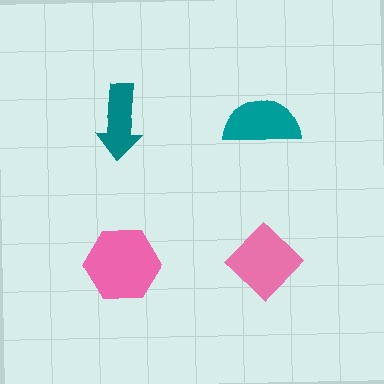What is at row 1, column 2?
A teal semicircle.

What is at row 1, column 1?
A teal arrow.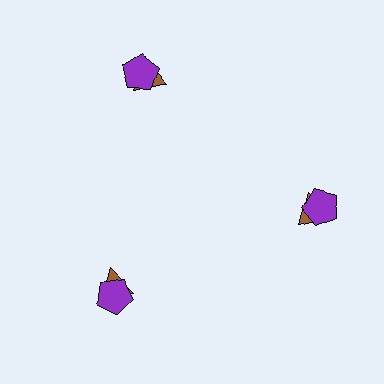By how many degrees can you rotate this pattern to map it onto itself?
The pattern maps onto itself every 120 degrees of rotation.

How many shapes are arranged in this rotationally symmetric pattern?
There are 6 shapes, arranged in 3 groups of 2.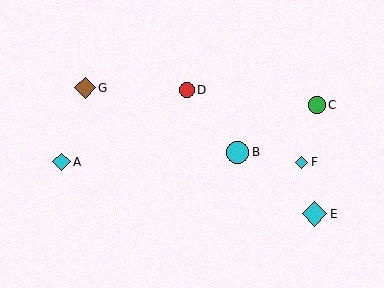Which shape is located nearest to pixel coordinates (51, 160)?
The cyan diamond (labeled A) at (61, 162) is nearest to that location.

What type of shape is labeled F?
Shape F is a cyan diamond.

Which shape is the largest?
The cyan diamond (labeled E) is the largest.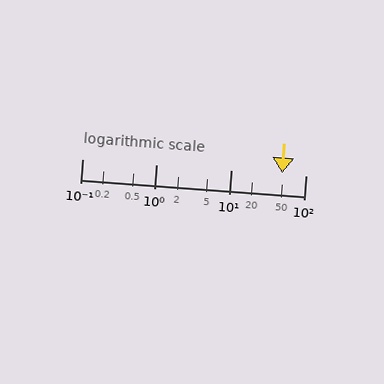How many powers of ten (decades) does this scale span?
The scale spans 3 decades, from 0.1 to 100.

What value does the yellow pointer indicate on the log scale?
The pointer indicates approximately 48.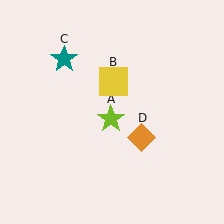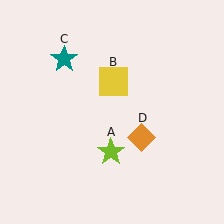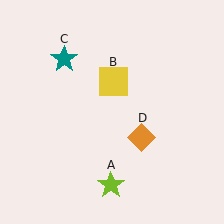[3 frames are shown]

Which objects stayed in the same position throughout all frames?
Yellow square (object B) and teal star (object C) and orange diamond (object D) remained stationary.